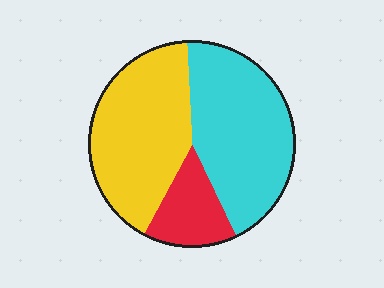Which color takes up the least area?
Red, at roughly 15%.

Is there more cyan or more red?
Cyan.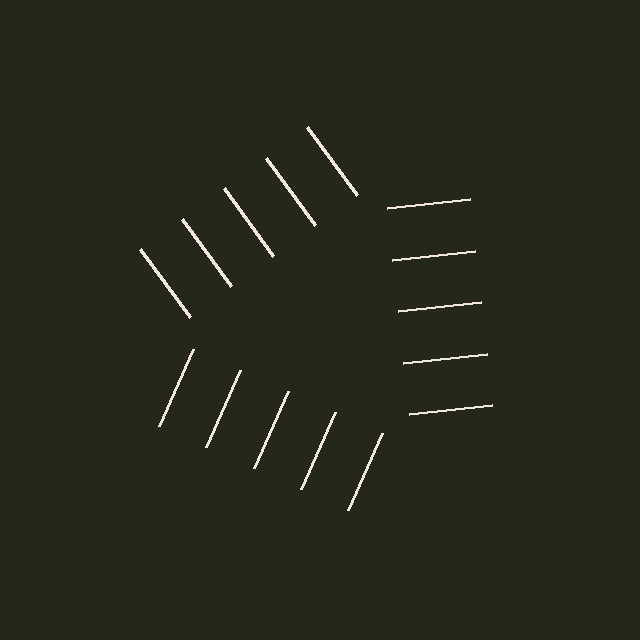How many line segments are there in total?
15 — 5 along each of the 3 edges.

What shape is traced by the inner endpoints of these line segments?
An illusory triangle — the line segments terminate on its edges but no continuous stroke is drawn.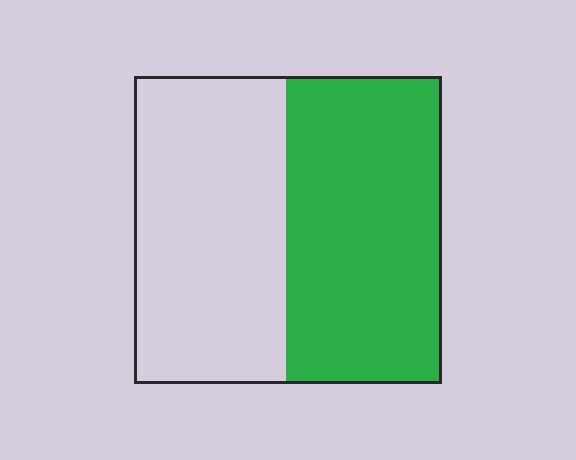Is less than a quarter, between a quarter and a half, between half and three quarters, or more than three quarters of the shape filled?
Between half and three quarters.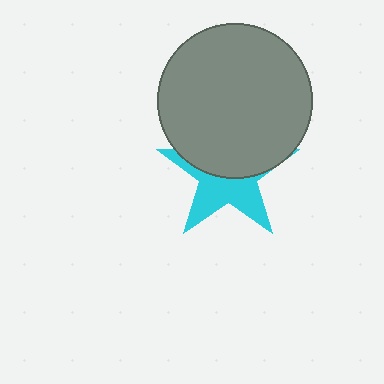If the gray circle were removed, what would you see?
You would see the complete cyan star.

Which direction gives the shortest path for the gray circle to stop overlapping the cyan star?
Moving up gives the shortest separation.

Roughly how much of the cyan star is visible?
About half of it is visible (roughly 48%).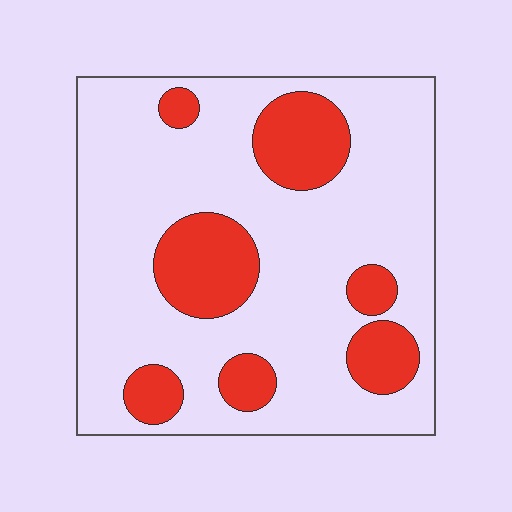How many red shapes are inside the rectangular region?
7.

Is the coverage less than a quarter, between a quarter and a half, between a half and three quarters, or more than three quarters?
Less than a quarter.